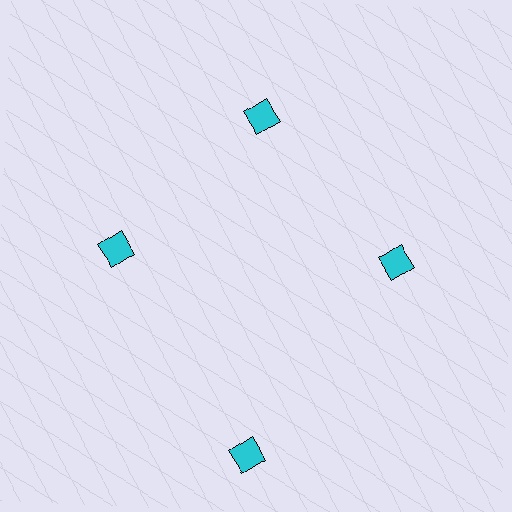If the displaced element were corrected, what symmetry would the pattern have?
It would have 4-fold rotational symmetry — the pattern would map onto itself every 90 degrees.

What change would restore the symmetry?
The symmetry would be restored by moving it inward, back onto the ring so that all 4 diamonds sit at equal angles and equal distance from the center.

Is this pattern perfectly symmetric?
No. The 4 cyan diamonds are arranged in a ring, but one element near the 6 o'clock position is pushed outward from the center, breaking the 4-fold rotational symmetry.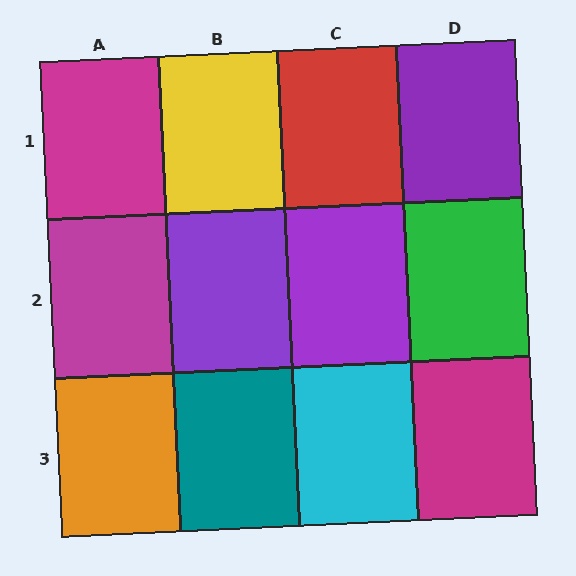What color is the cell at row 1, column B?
Yellow.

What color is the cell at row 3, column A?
Orange.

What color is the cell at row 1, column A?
Magenta.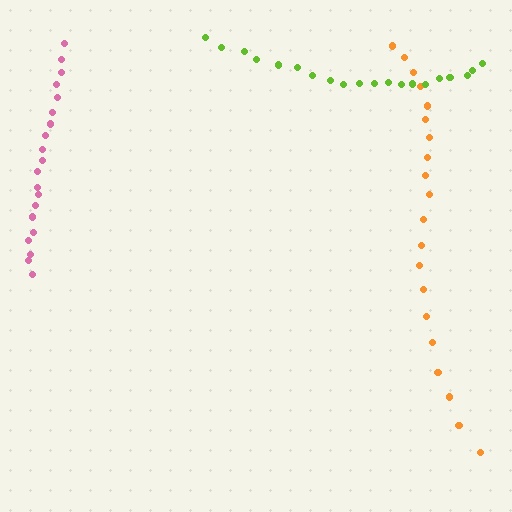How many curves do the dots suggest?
There are 3 distinct paths.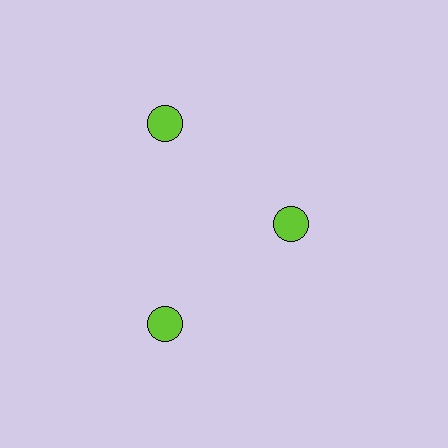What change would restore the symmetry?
The symmetry would be restored by moving it outward, back onto the ring so that all 3 circles sit at equal angles and equal distance from the center.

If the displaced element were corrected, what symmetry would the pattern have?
It would have 3-fold rotational symmetry — the pattern would map onto itself every 120 degrees.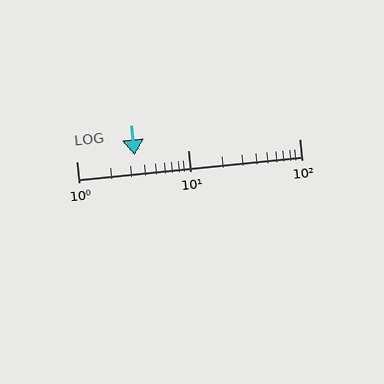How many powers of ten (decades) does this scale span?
The scale spans 2 decades, from 1 to 100.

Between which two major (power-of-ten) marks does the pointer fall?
The pointer is between 1 and 10.